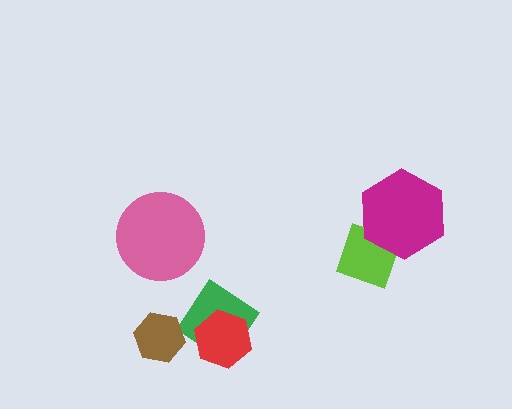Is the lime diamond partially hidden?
Yes, it is partially covered by another shape.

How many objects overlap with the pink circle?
0 objects overlap with the pink circle.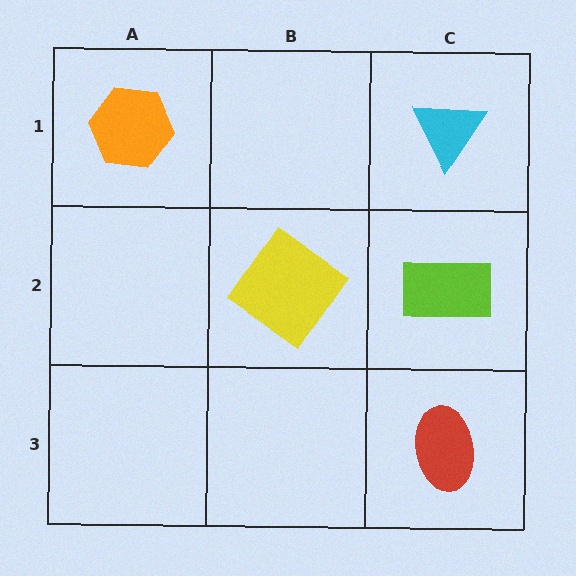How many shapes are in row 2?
2 shapes.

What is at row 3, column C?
A red ellipse.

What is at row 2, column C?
A lime rectangle.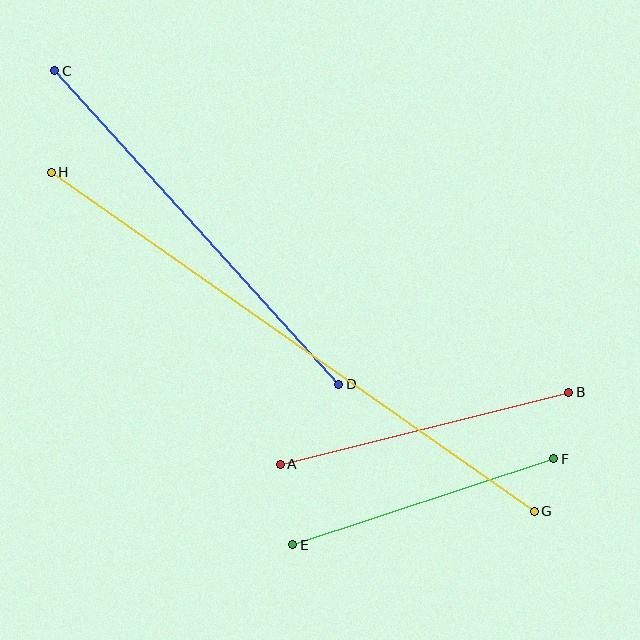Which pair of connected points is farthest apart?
Points G and H are farthest apart.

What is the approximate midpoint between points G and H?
The midpoint is at approximately (293, 342) pixels.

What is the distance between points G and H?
The distance is approximately 590 pixels.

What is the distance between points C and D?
The distance is approximately 423 pixels.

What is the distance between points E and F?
The distance is approximately 275 pixels.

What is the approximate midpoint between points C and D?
The midpoint is at approximately (197, 227) pixels.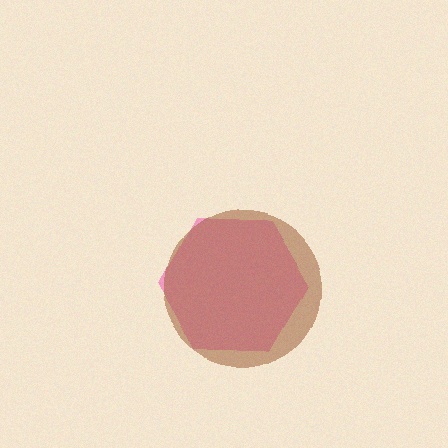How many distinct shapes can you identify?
There are 2 distinct shapes: a pink hexagon, a brown circle.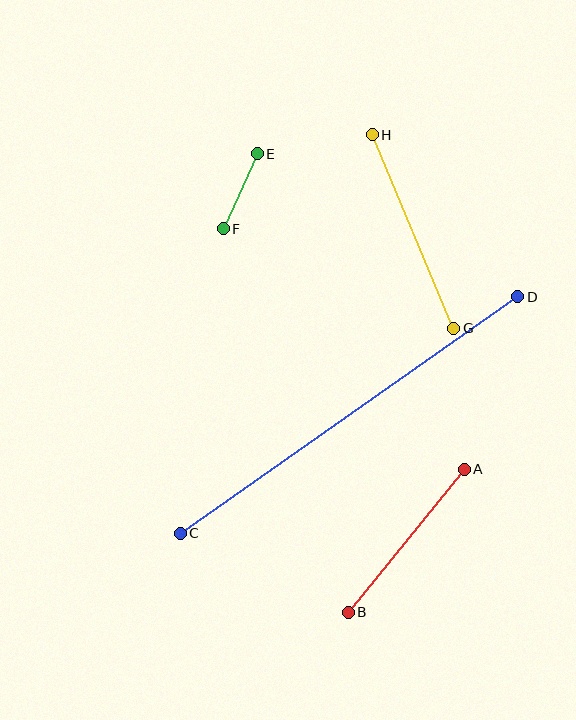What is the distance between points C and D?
The distance is approximately 412 pixels.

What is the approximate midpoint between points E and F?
The midpoint is at approximately (240, 191) pixels.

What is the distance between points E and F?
The distance is approximately 83 pixels.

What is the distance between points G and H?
The distance is approximately 210 pixels.